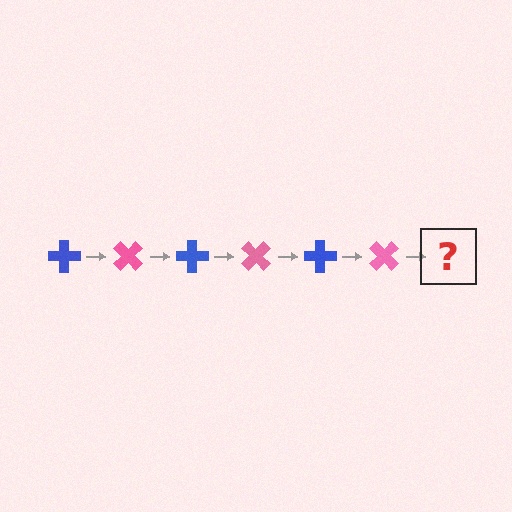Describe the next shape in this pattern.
It should be a blue cross, rotated 270 degrees from the start.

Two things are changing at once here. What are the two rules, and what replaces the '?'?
The two rules are that it rotates 45 degrees each step and the color cycles through blue and pink. The '?' should be a blue cross, rotated 270 degrees from the start.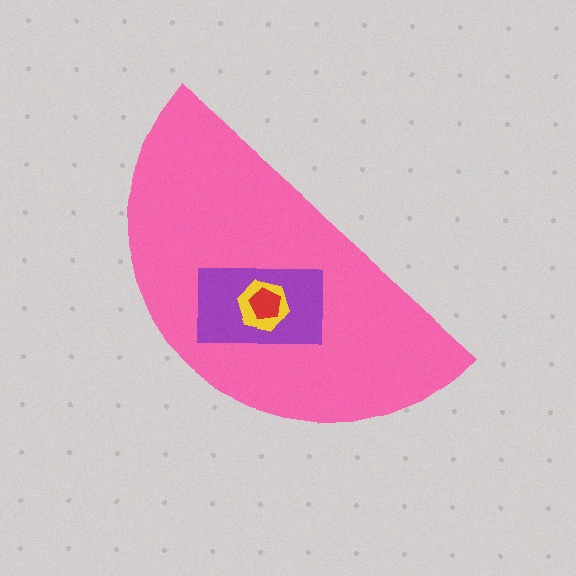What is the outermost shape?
The pink semicircle.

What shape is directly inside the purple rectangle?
The yellow hexagon.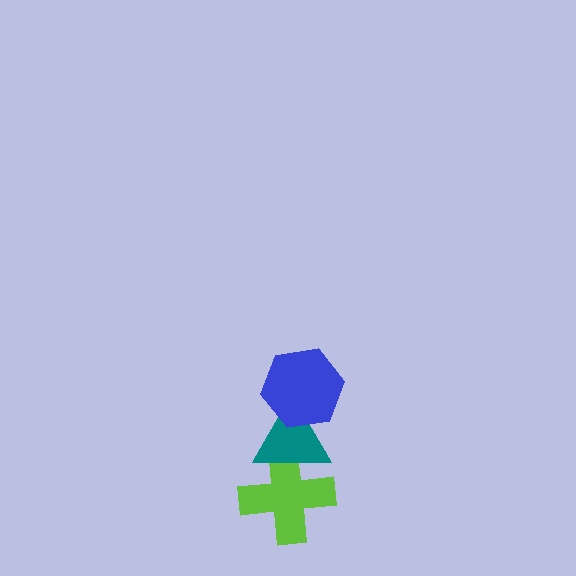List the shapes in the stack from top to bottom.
From top to bottom: the blue hexagon, the teal triangle, the lime cross.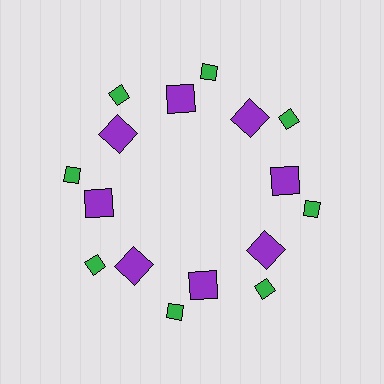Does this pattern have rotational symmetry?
Yes, this pattern has 8-fold rotational symmetry. It looks the same after rotating 45 degrees around the center.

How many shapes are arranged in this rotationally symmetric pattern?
There are 16 shapes, arranged in 8 groups of 2.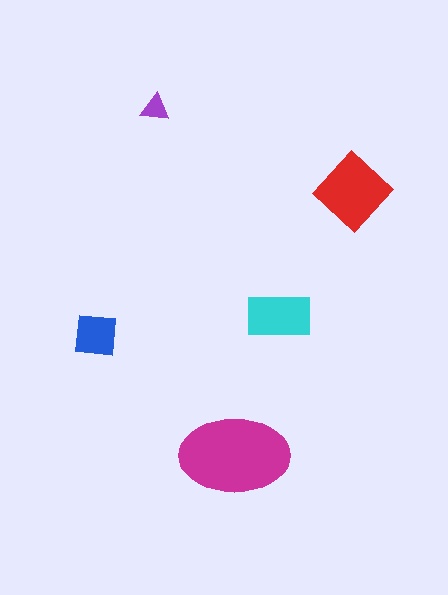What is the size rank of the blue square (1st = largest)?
4th.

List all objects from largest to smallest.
The magenta ellipse, the red diamond, the cyan rectangle, the blue square, the purple triangle.